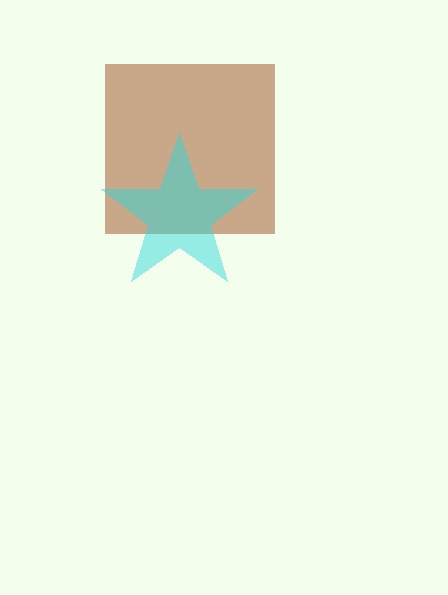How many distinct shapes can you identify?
There are 2 distinct shapes: a brown square, a cyan star.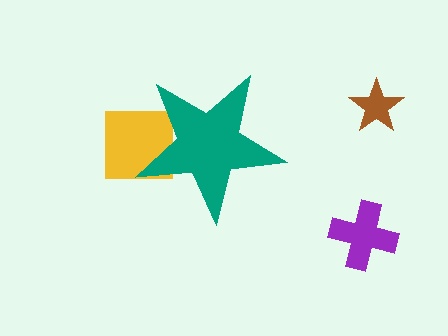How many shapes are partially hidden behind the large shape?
1 shape is partially hidden.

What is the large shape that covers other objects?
A teal star.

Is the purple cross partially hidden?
No, the purple cross is fully visible.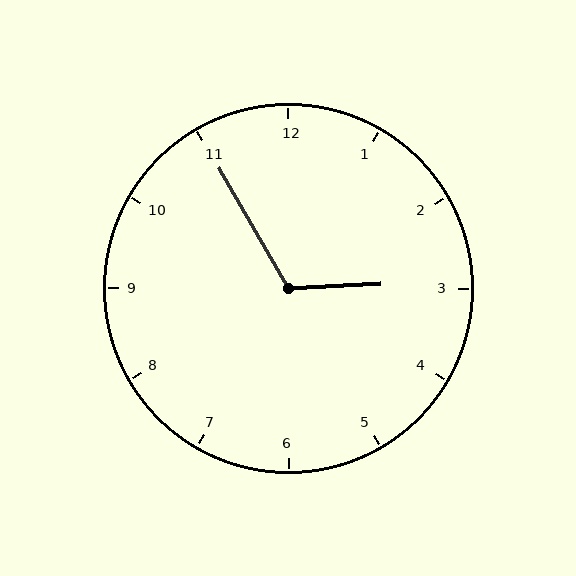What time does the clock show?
2:55.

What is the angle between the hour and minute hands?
Approximately 118 degrees.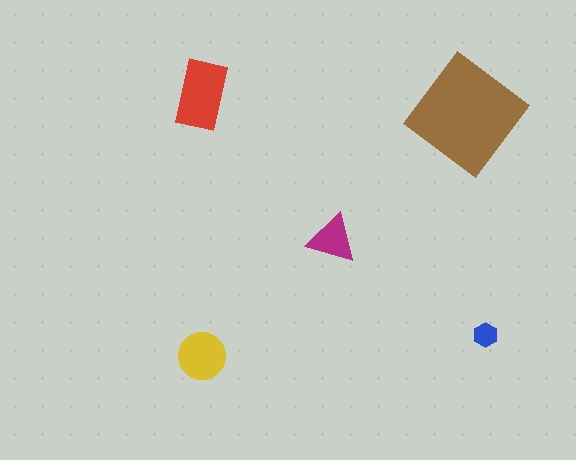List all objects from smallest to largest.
The blue hexagon, the magenta triangle, the yellow circle, the red rectangle, the brown diamond.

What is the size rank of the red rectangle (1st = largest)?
2nd.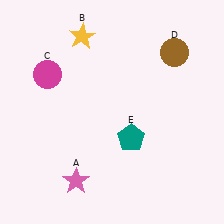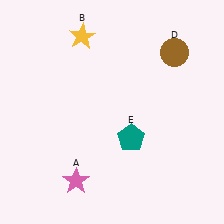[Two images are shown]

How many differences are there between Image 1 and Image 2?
There is 1 difference between the two images.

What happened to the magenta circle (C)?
The magenta circle (C) was removed in Image 2. It was in the top-left area of Image 1.